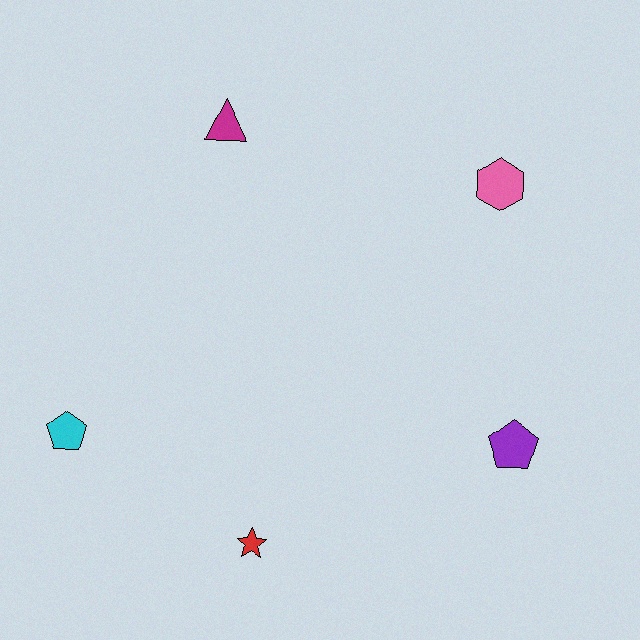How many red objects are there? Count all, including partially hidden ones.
There is 1 red object.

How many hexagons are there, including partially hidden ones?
There is 1 hexagon.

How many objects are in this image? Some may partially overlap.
There are 5 objects.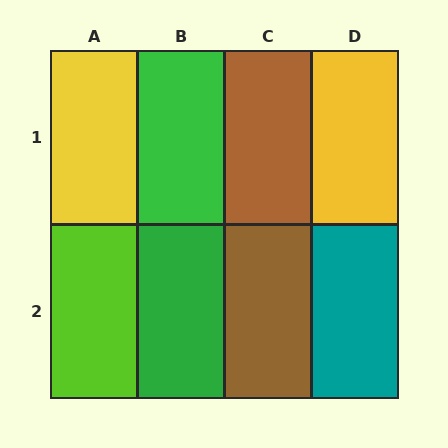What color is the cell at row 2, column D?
Teal.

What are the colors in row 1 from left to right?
Yellow, green, brown, yellow.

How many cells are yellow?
2 cells are yellow.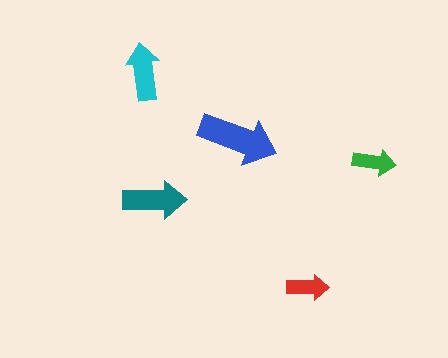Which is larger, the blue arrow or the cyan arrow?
The blue one.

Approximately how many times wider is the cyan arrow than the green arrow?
About 1.5 times wider.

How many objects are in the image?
There are 5 objects in the image.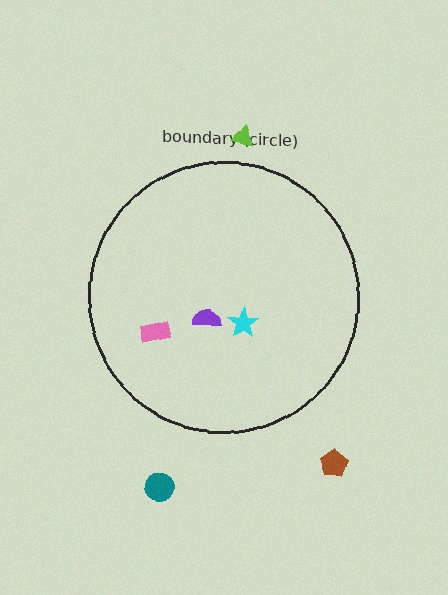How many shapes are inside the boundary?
3 inside, 3 outside.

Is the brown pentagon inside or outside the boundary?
Outside.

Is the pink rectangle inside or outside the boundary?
Inside.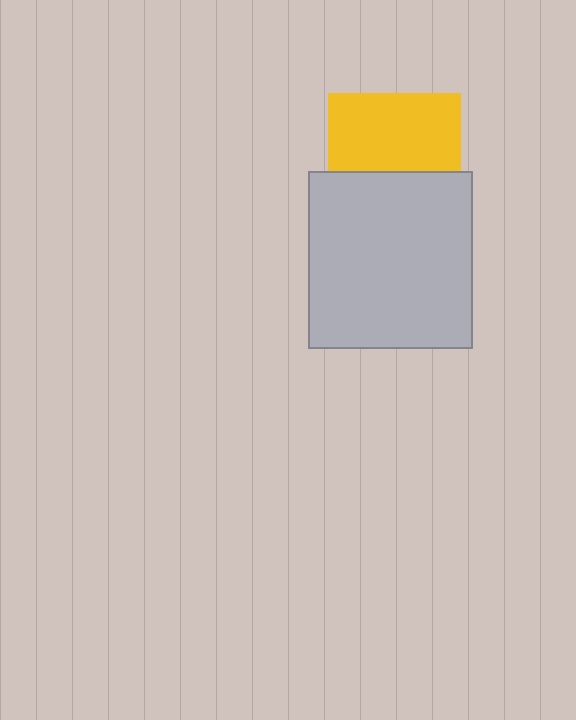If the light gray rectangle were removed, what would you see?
You would see the complete yellow square.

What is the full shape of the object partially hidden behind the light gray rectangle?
The partially hidden object is a yellow square.